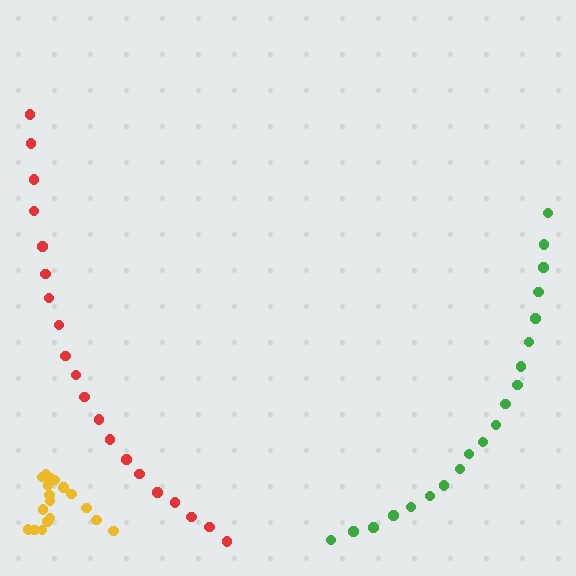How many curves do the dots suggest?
There are 3 distinct paths.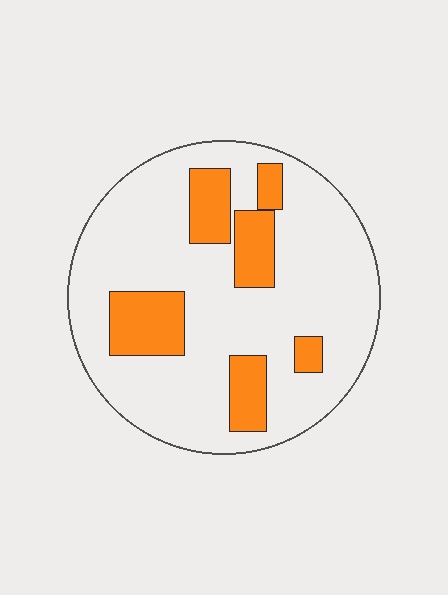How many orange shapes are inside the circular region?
6.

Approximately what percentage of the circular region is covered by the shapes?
Approximately 20%.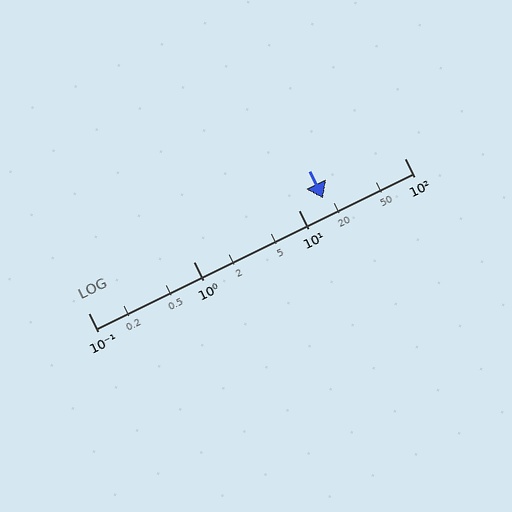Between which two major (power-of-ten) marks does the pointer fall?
The pointer is between 10 and 100.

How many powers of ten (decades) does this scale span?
The scale spans 3 decades, from 0.1 to 100.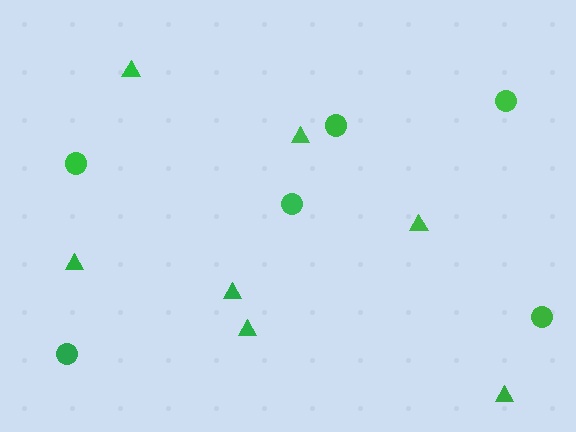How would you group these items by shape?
There are 2 groups: one group of circles (6) and one group of triangles (7).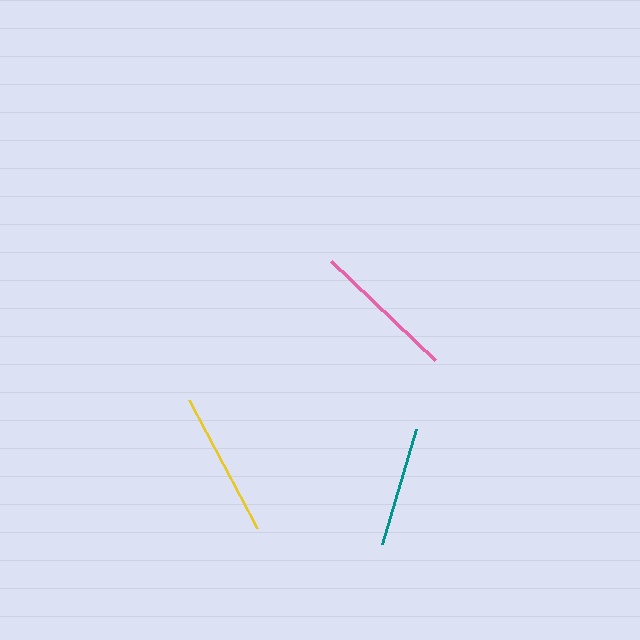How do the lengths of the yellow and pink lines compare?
The yellow and pink lines are approximately the same length.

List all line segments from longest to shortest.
From longest to shortest: yellow, pink, teal.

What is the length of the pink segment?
The pink segment is approximately 144 pixels long.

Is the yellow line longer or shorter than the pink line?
The yellow line is longer than the pink line.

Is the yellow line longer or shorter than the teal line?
The yellow line is longer than the teal line.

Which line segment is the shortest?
The teal line is the shortest at approximately 120 pixels.